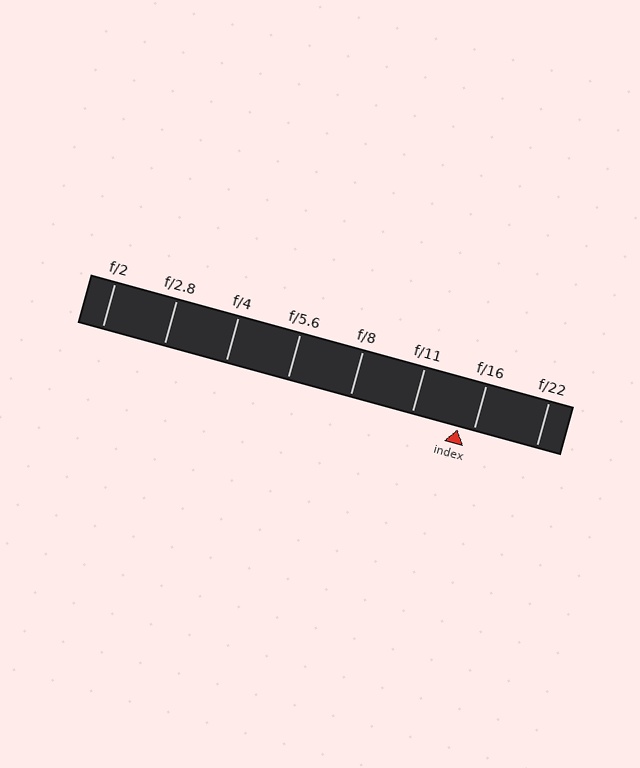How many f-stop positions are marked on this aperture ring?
There are 8 f-stop positions marked.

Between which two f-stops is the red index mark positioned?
The index mark is between f/11 and f/16.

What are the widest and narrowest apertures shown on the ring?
The widest aperture shown is f/2 and the narrowest is f/22.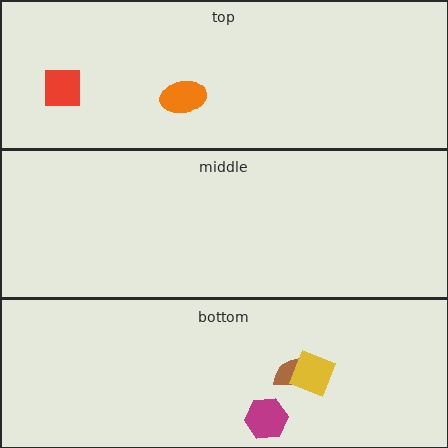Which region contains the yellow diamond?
The bottom region.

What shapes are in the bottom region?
The magenta hexagon, the brown semicircle, the yellow diamond.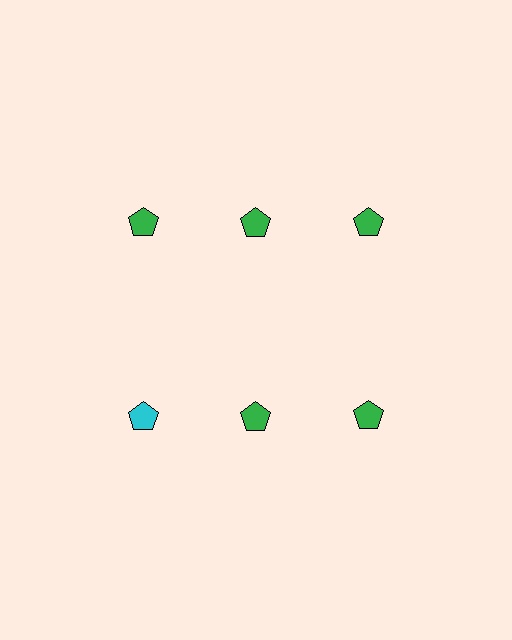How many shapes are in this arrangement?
There are 6 shapes arranged in a grid pattern.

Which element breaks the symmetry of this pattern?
The cyan pentagon in the second row, leftmost column breaks the symmetry. All other shapes are green pentagons.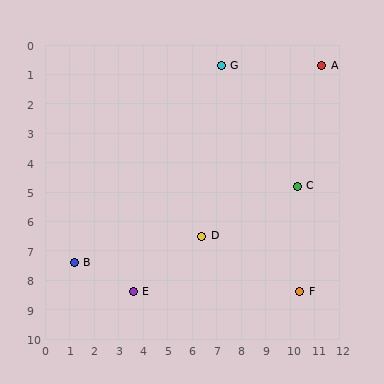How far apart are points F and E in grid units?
Points F and E are about 6.8 grid units apart.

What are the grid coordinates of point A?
Point A is at approximately (11.3, 0.7).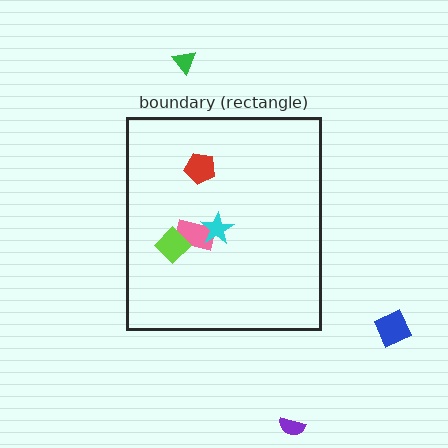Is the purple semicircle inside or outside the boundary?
Outside.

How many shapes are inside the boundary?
4 inside, 3 outside.